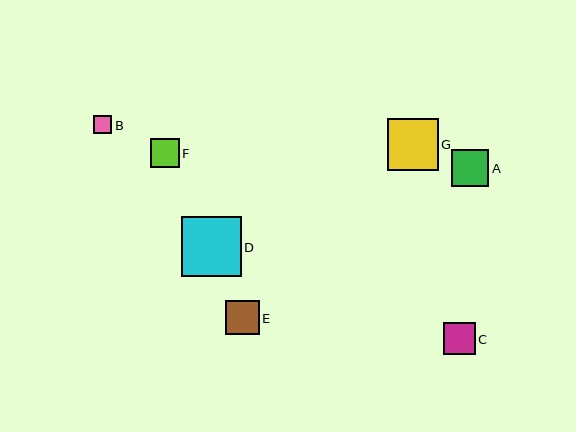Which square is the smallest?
Square B is the smallest with a size of approximately 19 pixels.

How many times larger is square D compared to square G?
Square D is approximately 1.2 times the size of square G.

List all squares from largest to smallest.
From largest to smallest: D, G, A, E, C, F, B.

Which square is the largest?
Square D is the largest with a size of approximately 59 pixels.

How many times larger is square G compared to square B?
Square G is approximately 2.8 times the size of square B.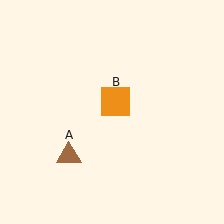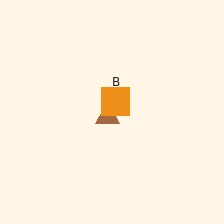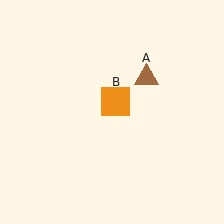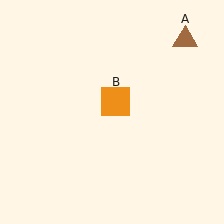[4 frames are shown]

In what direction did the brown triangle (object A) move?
The brown triangle (object A) moved up and to the right.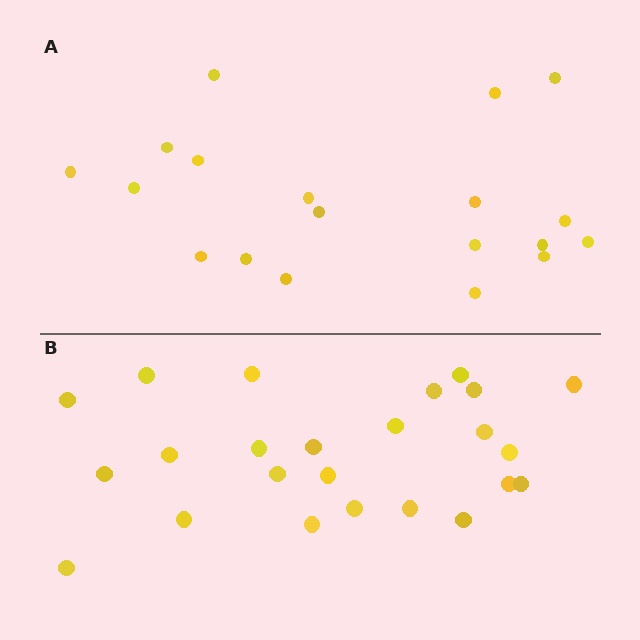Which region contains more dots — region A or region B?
Region B (the bottom region) has more dots.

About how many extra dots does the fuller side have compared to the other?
Region B has about 5 more dots than region A.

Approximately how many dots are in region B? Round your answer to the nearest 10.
About 20 dots. (The exact count is 24, which rounds to 20.)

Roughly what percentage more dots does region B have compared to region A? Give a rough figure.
About 25% more.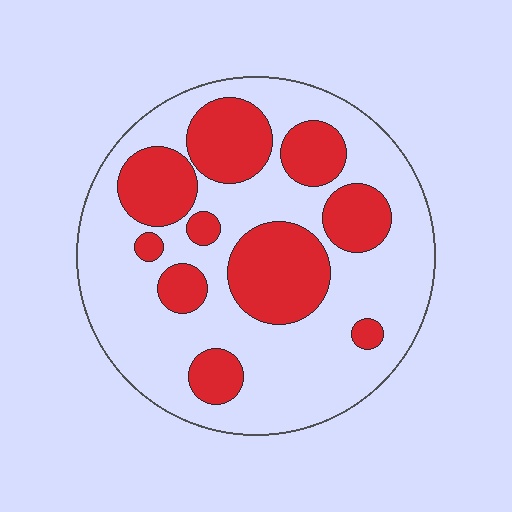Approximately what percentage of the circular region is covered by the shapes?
Approximately 35%.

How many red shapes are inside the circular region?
10.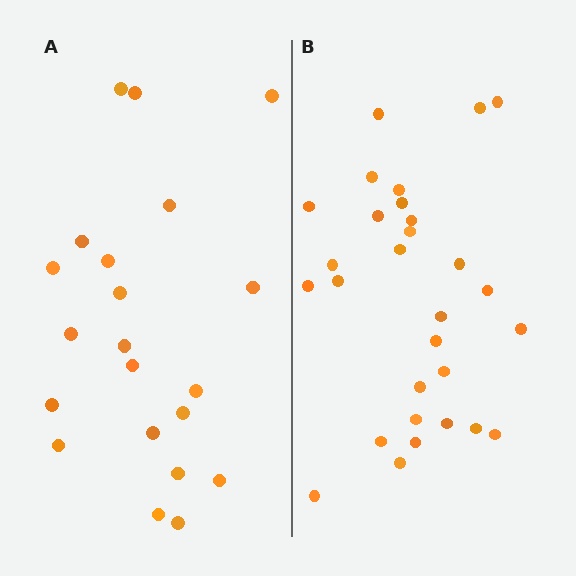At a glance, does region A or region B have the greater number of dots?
Region B (the right region) has more dots.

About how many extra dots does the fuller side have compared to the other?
Region B has roughly 8 or so more dots than region A.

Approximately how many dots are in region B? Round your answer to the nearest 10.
About 30 dots. (The exact count is 29, which rounds to 30.)